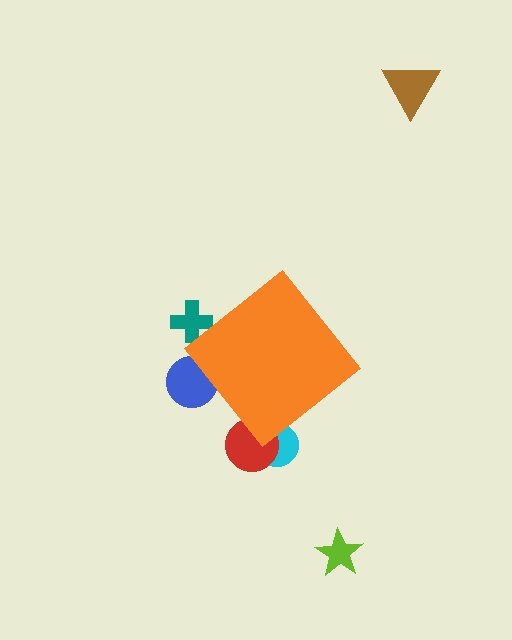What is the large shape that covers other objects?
An orange diamond.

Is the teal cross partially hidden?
Yes, the teal cross is partially hidden behind the orange diamond.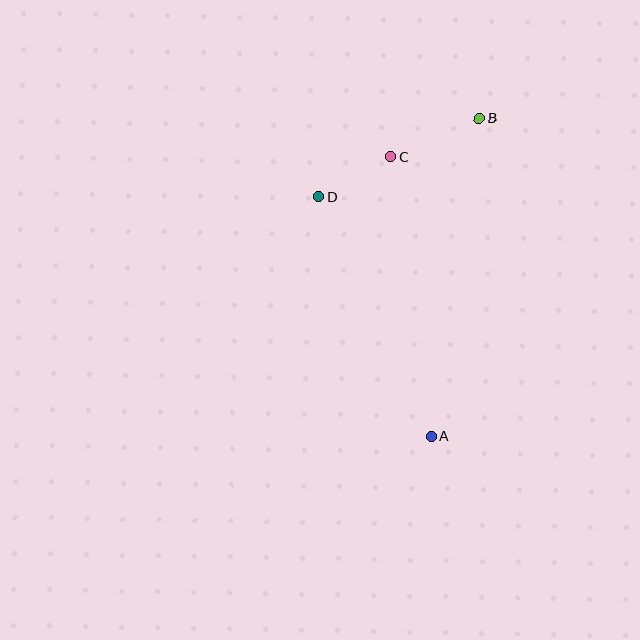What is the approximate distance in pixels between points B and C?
The distance between B and C is approximately 97 pixels.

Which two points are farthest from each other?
Points A and B are farthest from each other.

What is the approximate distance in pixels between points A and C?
The distance between A and C is approximately 282 pixels.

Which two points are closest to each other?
Points C and D are closest to each other.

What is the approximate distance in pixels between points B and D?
The distance between B and D is approximately 179 pixels.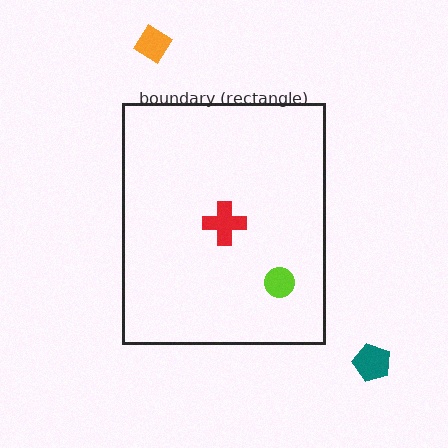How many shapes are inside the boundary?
2 inside, 2 outside.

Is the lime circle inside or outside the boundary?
Inside.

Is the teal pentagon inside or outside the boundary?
Outside.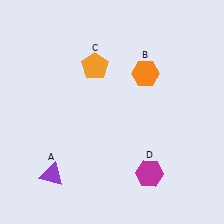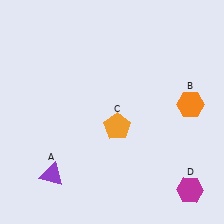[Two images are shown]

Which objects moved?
The objects that moved are: the orange hexagon (B), the orange pentagon (C), the magenta hexagon (D).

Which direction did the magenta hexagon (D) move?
The magenta hexagon (D) moved right.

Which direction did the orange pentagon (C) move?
The orange pentagon (C) moved down.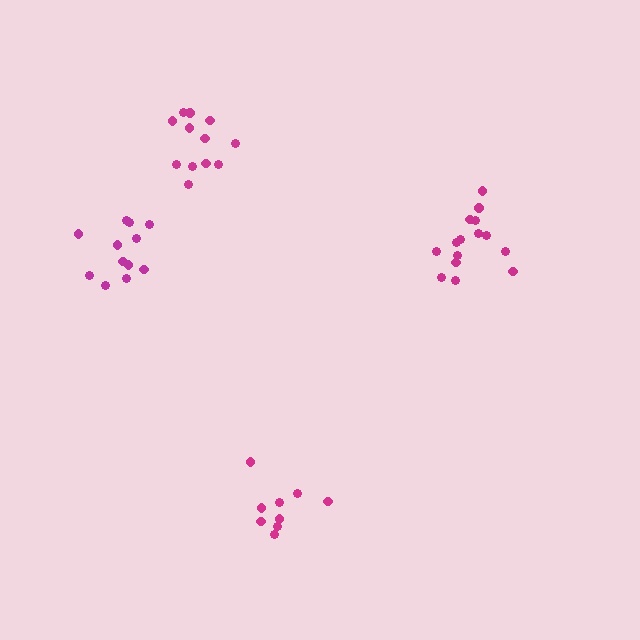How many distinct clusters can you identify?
There are 4 distinct clusters.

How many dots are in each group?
Group 1: 12 dots, Group 2: 15 dots, Group 3: 9 dots, Group 4: 12 dots (48 total).